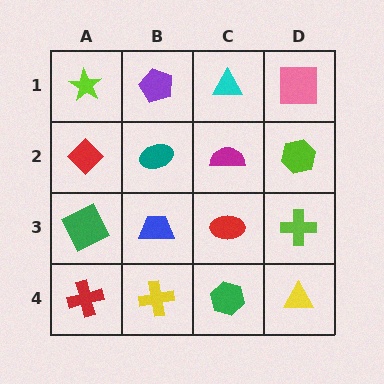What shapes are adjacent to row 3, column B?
A teal ellipse (row 2, column B), a yellow cross (row 4, column B), a green square (row 3, column A), a red ellipse (row 3, column C).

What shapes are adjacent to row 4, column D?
A lime cross (row 3, column D), a green hexagon (row 4, column C).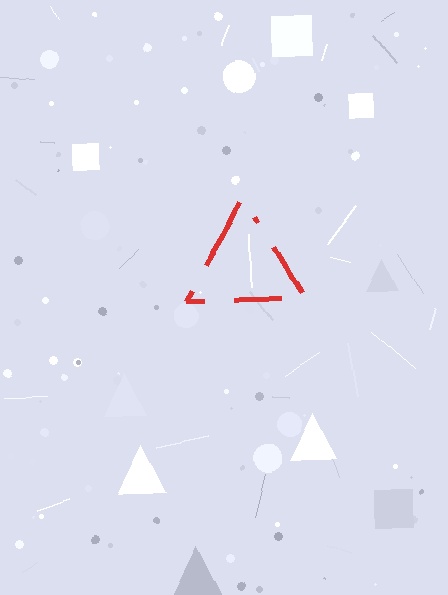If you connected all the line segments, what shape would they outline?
They would outline a triangle.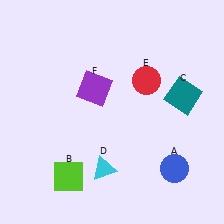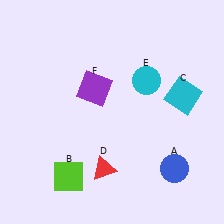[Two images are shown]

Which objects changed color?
C changed from teal to cyan. D changed from cyan to red. E changed from red to cyan.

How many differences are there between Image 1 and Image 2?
There are 3 differences between the two images.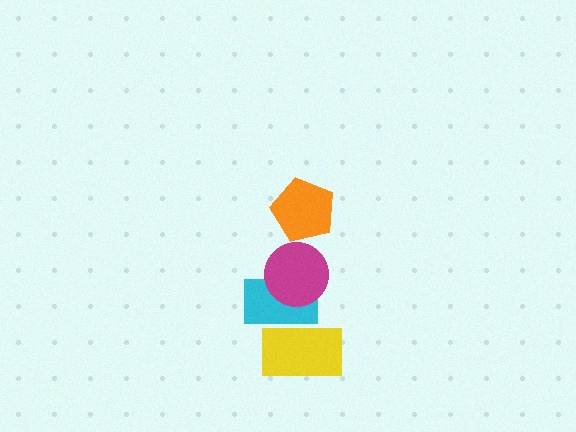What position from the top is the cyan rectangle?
The cyan rectangle is 3rd from the top.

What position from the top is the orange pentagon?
The orange pentagon is 1st from the top.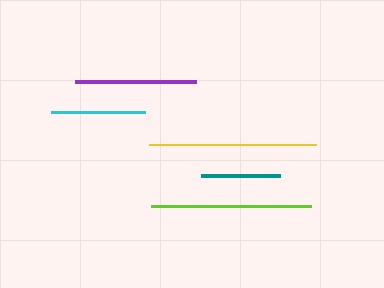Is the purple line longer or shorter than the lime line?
The lime line is longer than the purple line.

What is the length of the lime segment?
The lime segment is approximately 160 pixels long.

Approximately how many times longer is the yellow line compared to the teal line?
The yellow line is approximately 2.1 times the length of the teal line.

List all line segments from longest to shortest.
From longest to shortest: yellow, lime, purple, cyan, teal.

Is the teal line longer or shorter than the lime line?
The lime line is longer than the teal line.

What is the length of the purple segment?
The purple segment is approximately 121 pixels long.